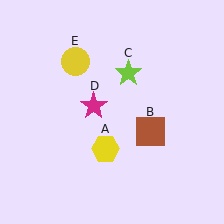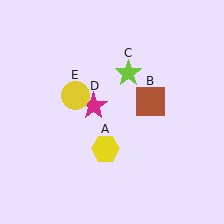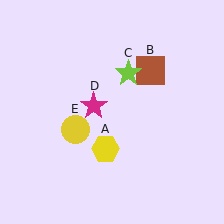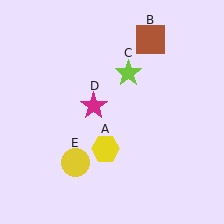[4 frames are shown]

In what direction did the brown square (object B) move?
The brown square (object B) moved up.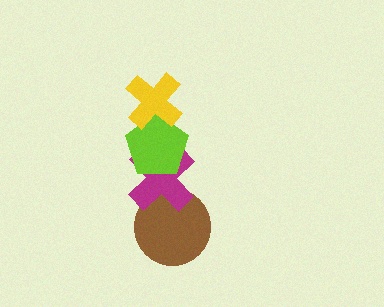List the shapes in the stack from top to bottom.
From top to bottom: the yellow cross, the lime pentagon, the magenta cross, the brown circle.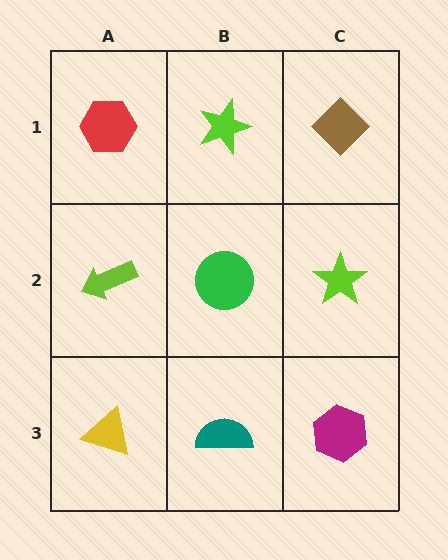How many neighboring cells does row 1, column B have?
3.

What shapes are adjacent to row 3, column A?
A lime arrow (row 2, column A), a teal semicircle (row 3, column B).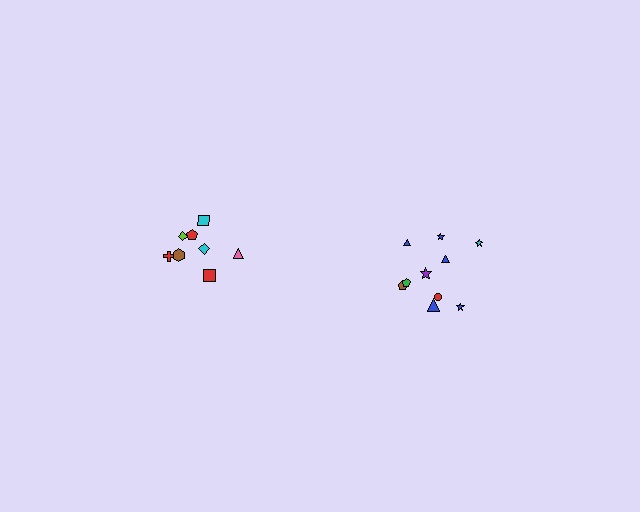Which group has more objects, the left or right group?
The right group.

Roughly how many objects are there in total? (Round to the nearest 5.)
Roughly 20 objects in total.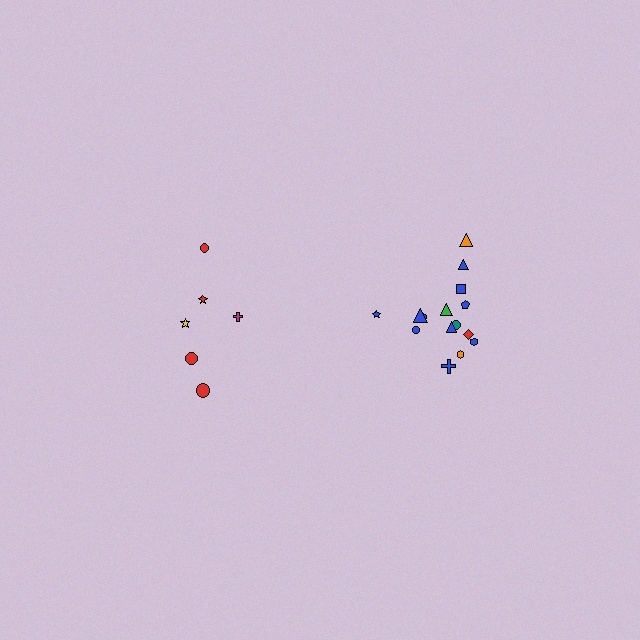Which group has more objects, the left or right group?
The right group.